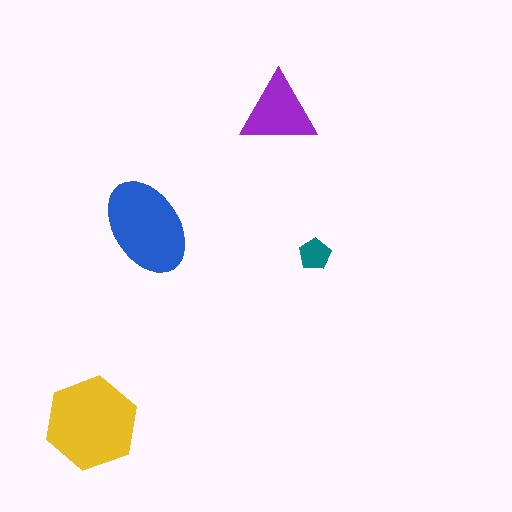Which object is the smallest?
The teal pentagon.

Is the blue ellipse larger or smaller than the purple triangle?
Larger.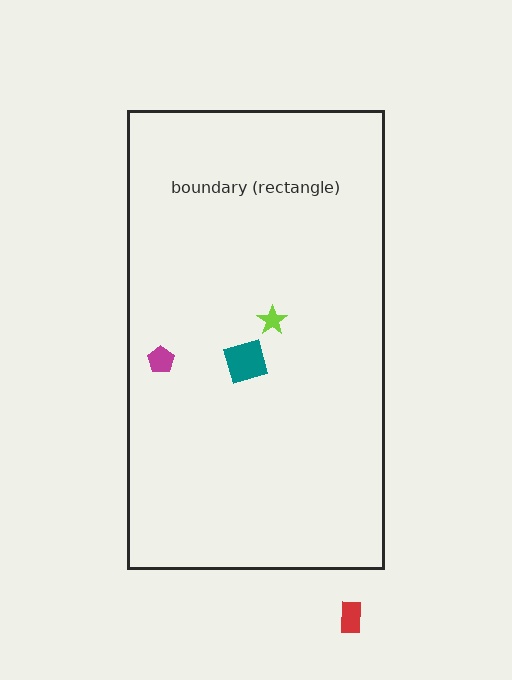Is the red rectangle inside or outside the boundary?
Outside.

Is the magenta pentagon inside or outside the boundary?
Inside.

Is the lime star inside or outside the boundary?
Inside.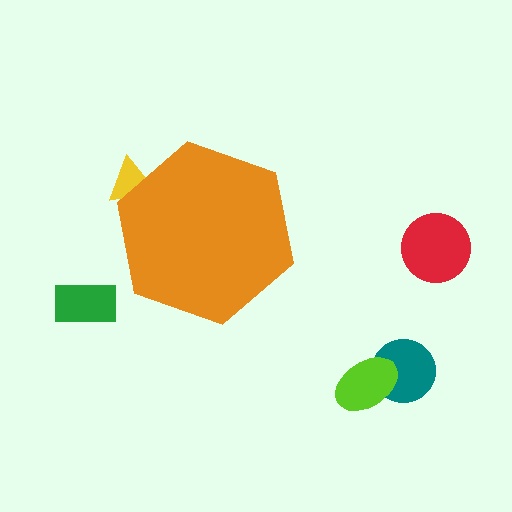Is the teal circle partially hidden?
No, the teal circle is fully visible.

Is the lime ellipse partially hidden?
No, the lime ellipse is fully visible.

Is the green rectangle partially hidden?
No, the green rectangle is fully visible.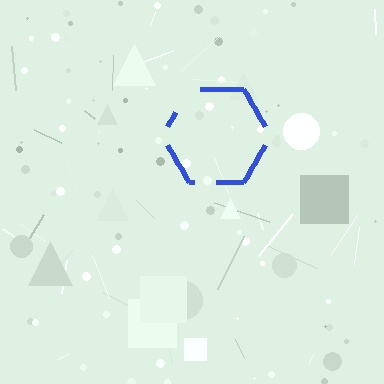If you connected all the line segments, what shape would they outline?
They would outline a hexagon.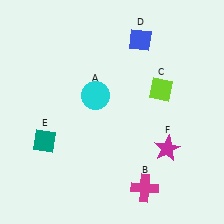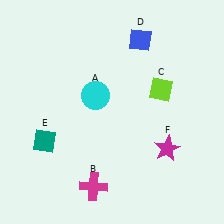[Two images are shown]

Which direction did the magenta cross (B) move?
The magenta cross (B) moved left.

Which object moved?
The magenta cross (B) moved left.